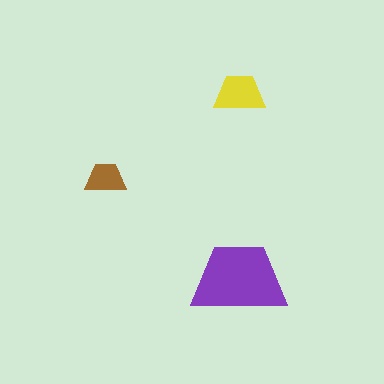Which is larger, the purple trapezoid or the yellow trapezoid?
The purple one.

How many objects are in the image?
There are 3 objects in the image.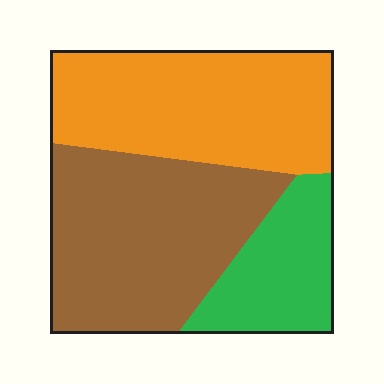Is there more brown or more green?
Brown.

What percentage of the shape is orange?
Orange covers 39% of the shape.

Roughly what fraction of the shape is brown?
Brown covers roughly 40% of the shape.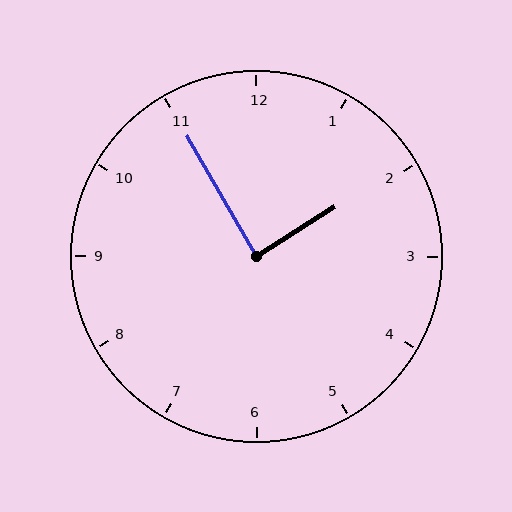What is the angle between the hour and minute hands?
Approximately 88 degrees.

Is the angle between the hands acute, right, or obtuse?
It is right.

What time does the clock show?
1:55.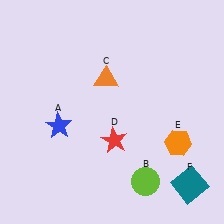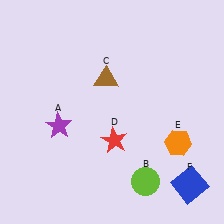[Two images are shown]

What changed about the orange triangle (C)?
In Image 1, C is orange. In Image 2, it changed to brown.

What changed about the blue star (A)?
In Image 1, A is blue. In Image 2, it changed to purple.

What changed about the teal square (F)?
In Image 1, F is teal. In Image 2, it changed to blue.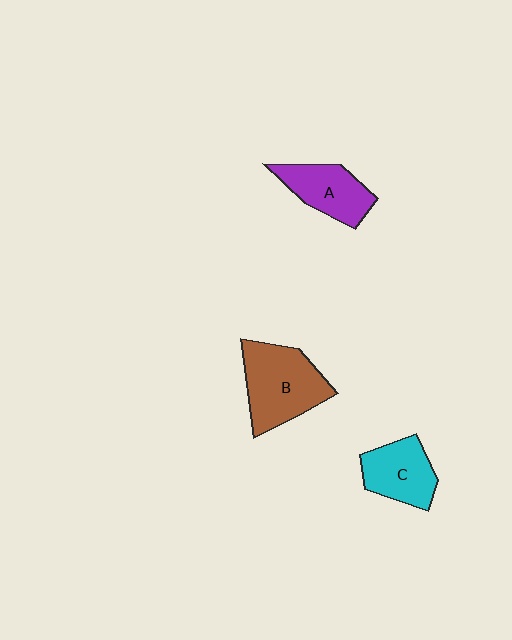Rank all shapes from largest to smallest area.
From largest to smallest: B (brown), A (purple), C (cyan).